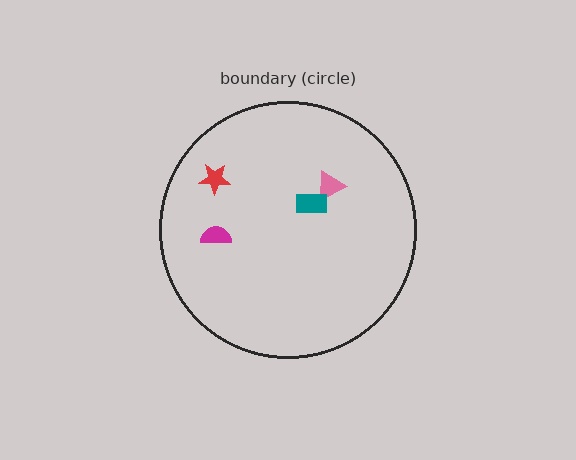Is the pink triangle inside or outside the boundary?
Inside.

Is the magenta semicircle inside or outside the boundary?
Inside.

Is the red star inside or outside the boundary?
Inside.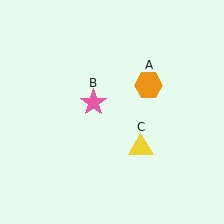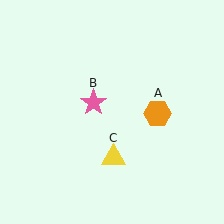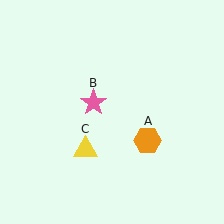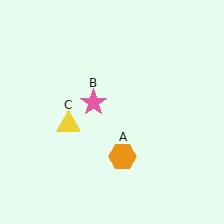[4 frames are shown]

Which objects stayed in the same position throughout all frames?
Pink star (object B) remained stationary.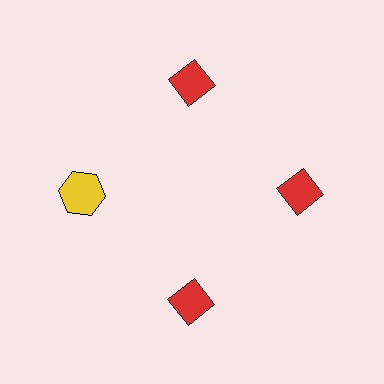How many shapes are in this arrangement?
There are 4 shapes arranged in a ring pattern.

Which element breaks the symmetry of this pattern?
The yellow hexagon at roughly the 9 o'clock position breaks the symmetry. All other shapes are red diamonds.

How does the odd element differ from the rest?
It differs in both color (yellow instead of red) and shape (hexagon instead of diamond).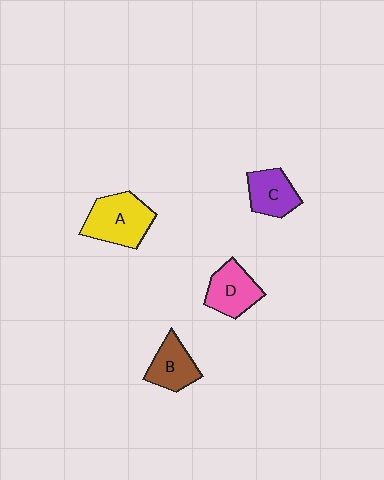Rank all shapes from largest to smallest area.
From largest to smallest: A (yellow), D (pink), B (brown), C (purple).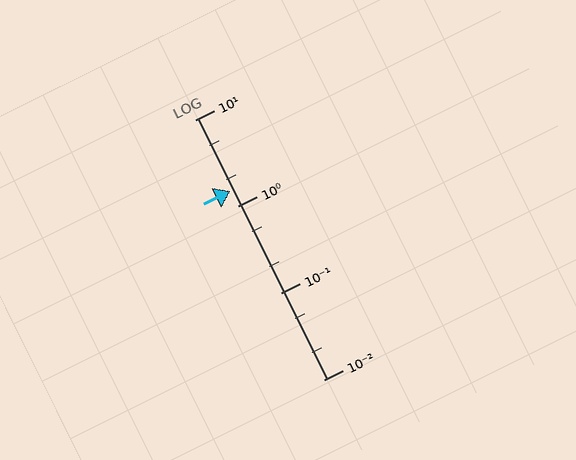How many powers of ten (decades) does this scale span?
The scale spans 3 decades, from 0.01 to 10.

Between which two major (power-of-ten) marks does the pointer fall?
The pointer is between 1 and 10.